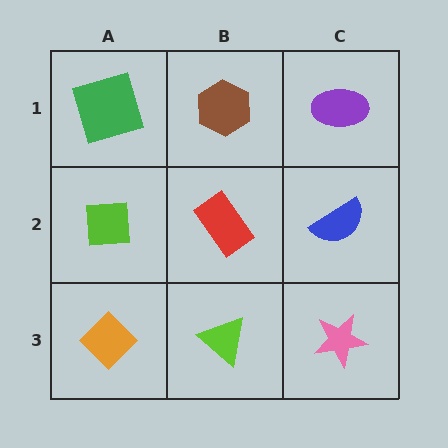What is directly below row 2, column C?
A pink star.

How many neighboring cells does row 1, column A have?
2.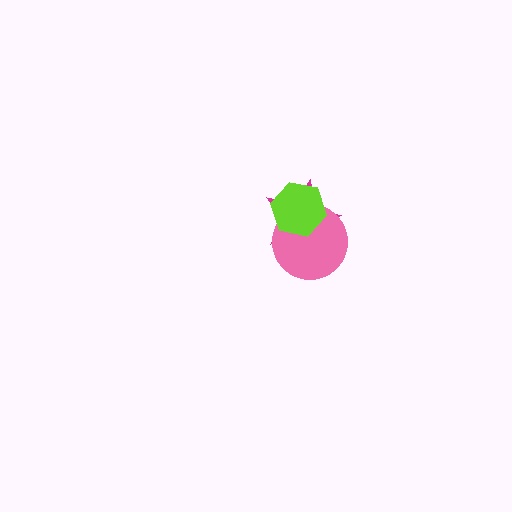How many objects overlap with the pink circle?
2 objects overlap with the pink circle.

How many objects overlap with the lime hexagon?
2 objects overlap with the lime hexagon.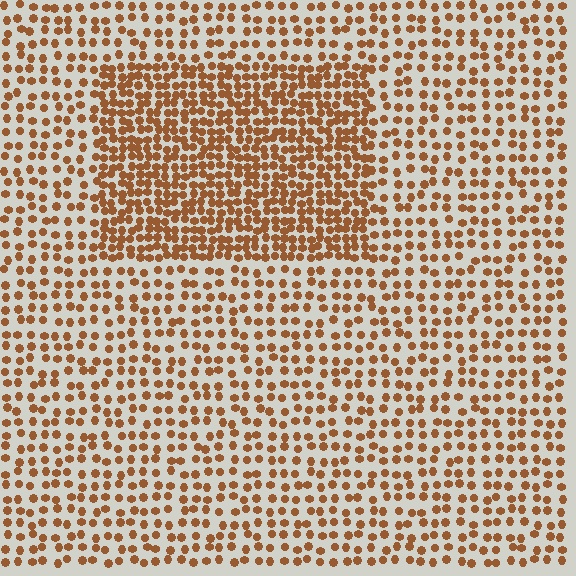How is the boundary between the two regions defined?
The boundary is defined by a change in element density (approximately 2.0x ratio). All elements are the same color, size, and shape.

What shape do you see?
I see a rectangle.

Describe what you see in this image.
The image contains small brown elements arranged at two different densities. A rectangle-shaped region is visible where the elements are more densely packed than the surrounding area.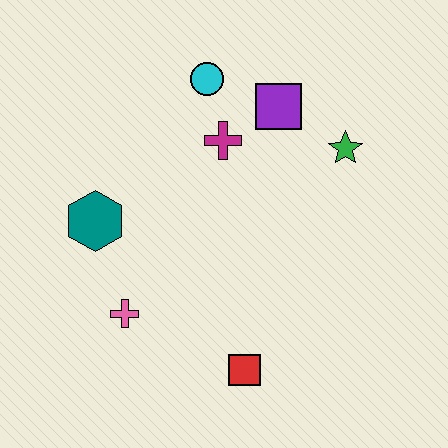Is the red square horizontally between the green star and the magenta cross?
Yes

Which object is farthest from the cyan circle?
The red square is farthest from the cyan circle.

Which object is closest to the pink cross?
The teal hexagon is closest to the pink cross.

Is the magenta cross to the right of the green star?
No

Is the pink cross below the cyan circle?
Yes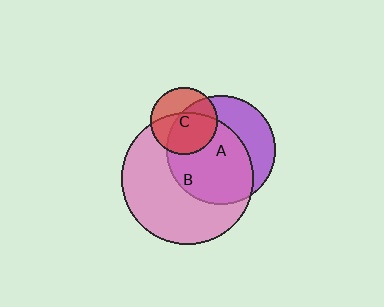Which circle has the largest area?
Circle B (pink).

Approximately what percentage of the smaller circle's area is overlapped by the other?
Approximately 60%.